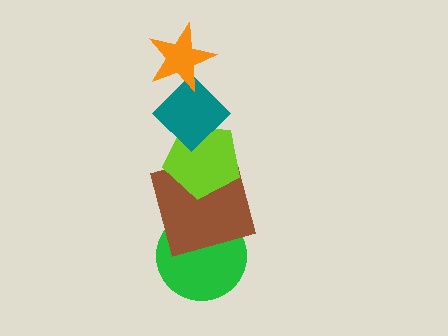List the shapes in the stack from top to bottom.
From top to bottom: the orange star, the teal diamond, the lime pentagon, the brown square, the green circle.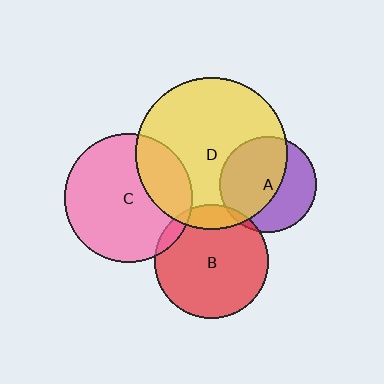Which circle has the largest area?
Circle D (yellow).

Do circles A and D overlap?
Yes.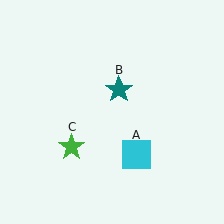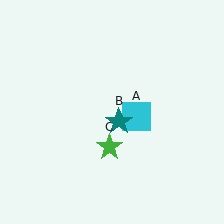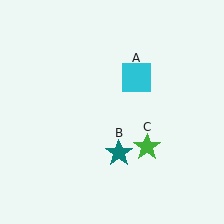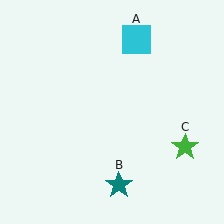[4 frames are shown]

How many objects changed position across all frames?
3 objects changed position: cyan square (object A), teal star (object B), green star (object C).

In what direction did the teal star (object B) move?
The teal star (object B) moved down.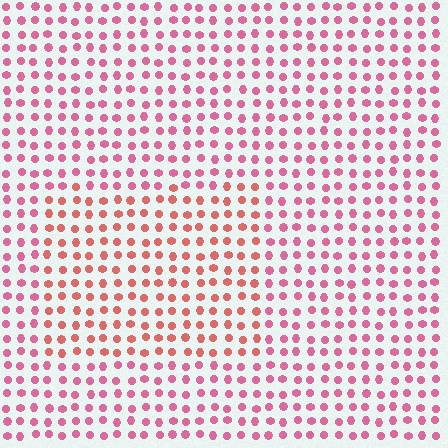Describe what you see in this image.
The image is filled with small pink elements in a uniform arrangement. A rectangle-shaped region is visible where the elements are tinted to a slightly different hue, forming a subtle color boundary.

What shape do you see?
I see a rectangle.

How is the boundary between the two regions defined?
The boundary is defined purely by a slight shift in hue (about 28 degrees). Spacing, size, and orientation are identical on both sides.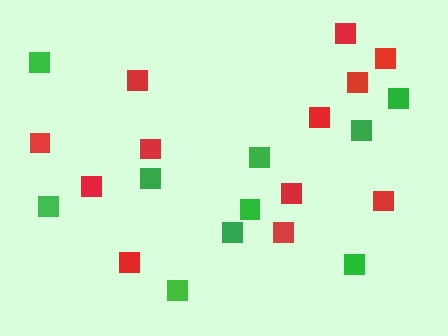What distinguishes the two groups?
There are 2 groups: one group of green squares (10) and one group of red squares (12).